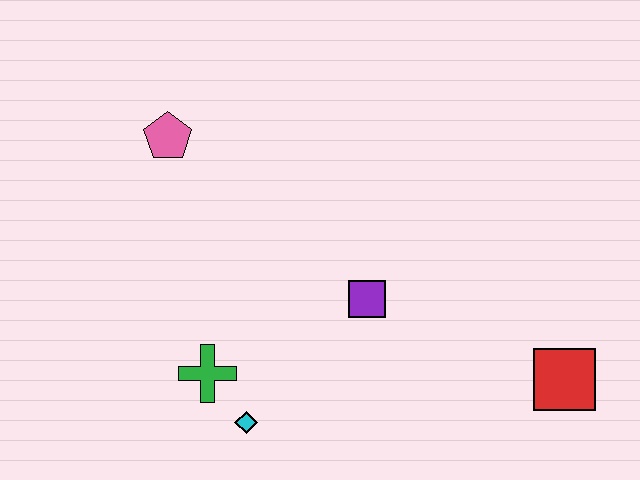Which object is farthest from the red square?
The pink pentagon is farthest from the red square.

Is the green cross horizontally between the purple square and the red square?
No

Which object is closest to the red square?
The purple square is closest to the red square.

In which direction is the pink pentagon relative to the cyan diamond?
The pink pentagon is above the cyan diamond.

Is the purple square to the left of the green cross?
No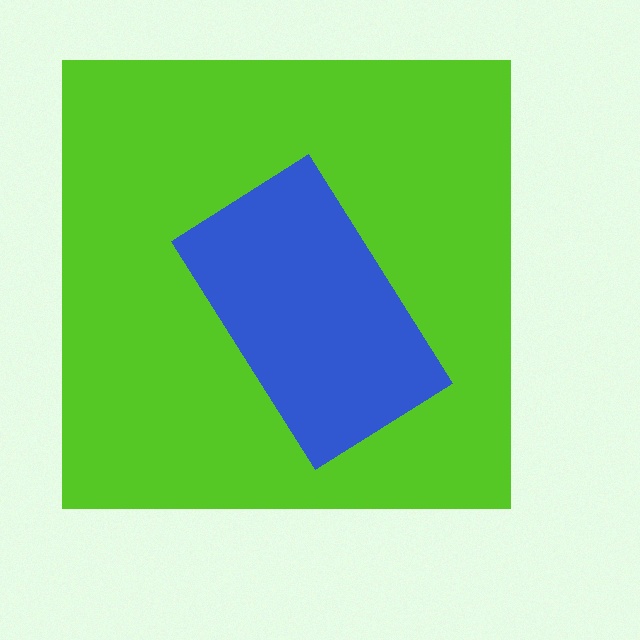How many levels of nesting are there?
2.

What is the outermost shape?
The lime square.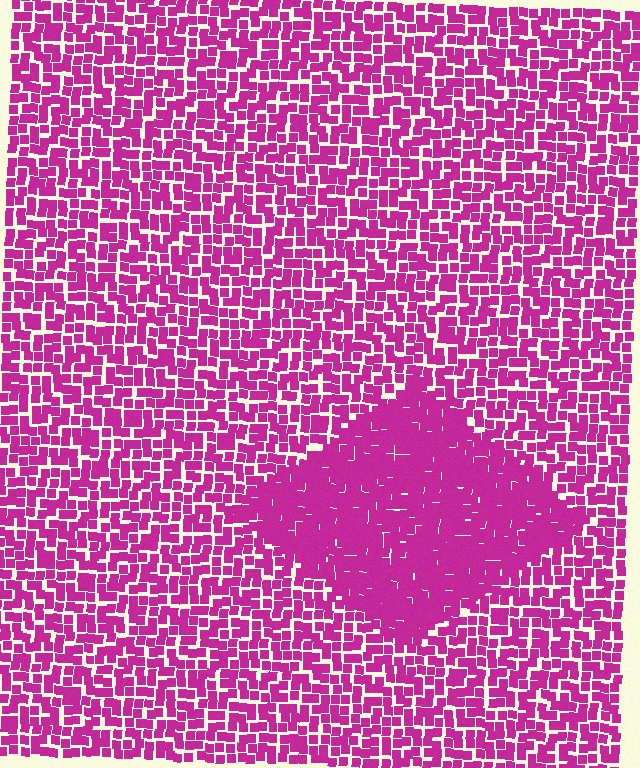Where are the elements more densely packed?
The elements are more densely packed inside the diamond boundary.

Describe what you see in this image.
The image contains small magenta elements arranged at two different densities. A diamond-shaped region is visible where the elements are more densely packed than the surrounding area.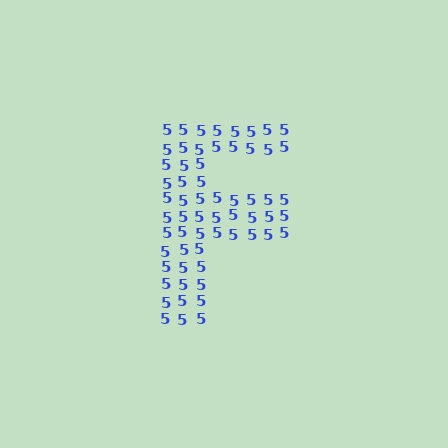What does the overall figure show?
The overall figure shows the letter F.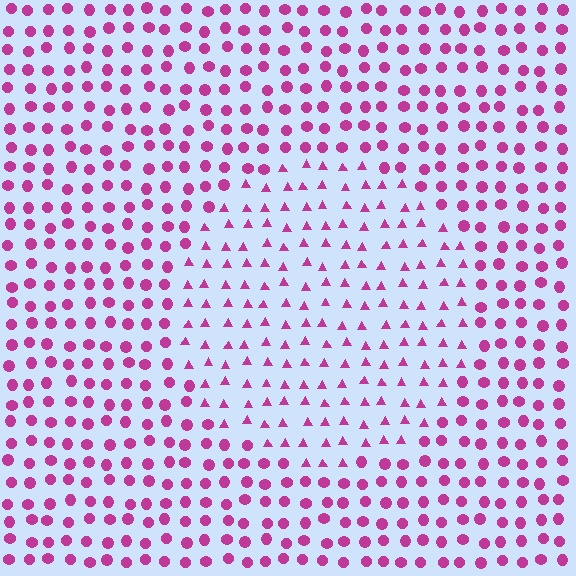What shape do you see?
I see a circle.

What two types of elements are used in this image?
The image uses triangles inside the circle region and circles outside it.